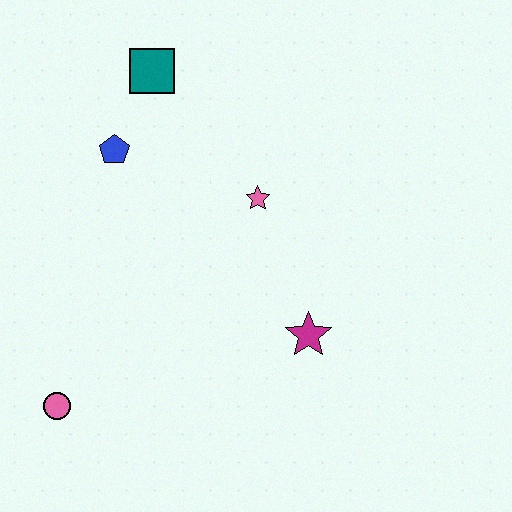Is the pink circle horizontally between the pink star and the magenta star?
No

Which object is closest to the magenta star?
The pink star is closest to the magenta star.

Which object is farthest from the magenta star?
The teal square is farthest from the magenta star.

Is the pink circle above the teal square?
No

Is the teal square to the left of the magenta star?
Yes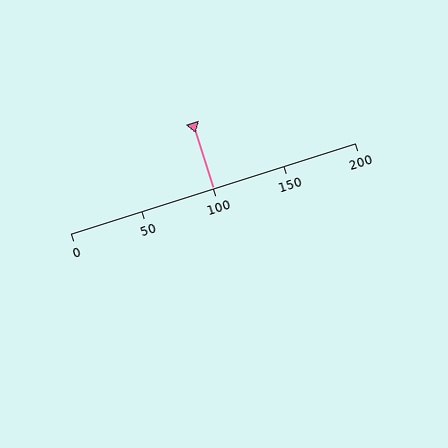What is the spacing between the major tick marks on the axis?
The major ticks are spaced 50 apart.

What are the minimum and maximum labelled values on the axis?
The axis runs from 0 to 200.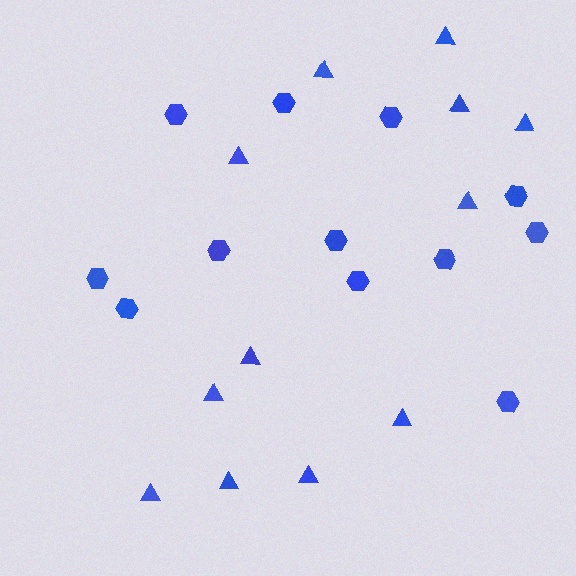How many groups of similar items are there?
There are 2 groups: one group of hexagons (12) and one group of triangles (12).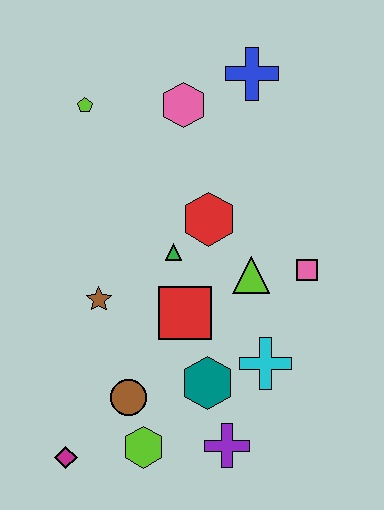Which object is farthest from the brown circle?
The blue cross is farthest from the brown circle.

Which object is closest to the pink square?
The lime triangle is closest to the pink square.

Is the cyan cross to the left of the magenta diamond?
No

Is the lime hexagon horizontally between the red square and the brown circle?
Yes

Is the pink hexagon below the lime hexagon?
No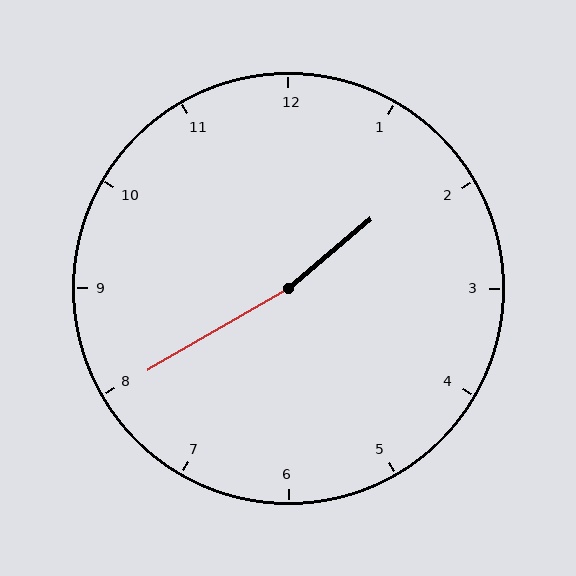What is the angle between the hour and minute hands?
Approximately 170 degrees.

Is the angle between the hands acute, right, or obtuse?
It is obtuse.